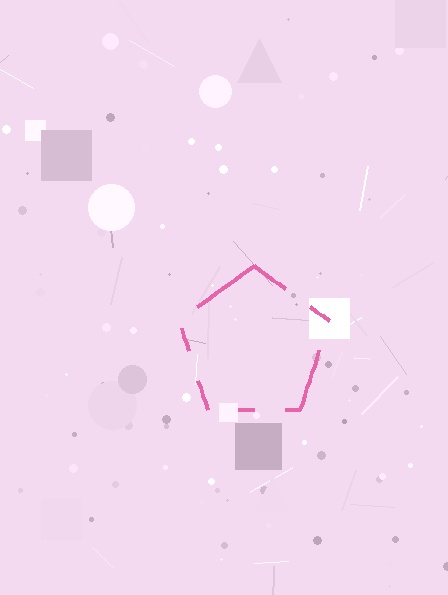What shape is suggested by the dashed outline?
The dashed outline suggests a pentagon.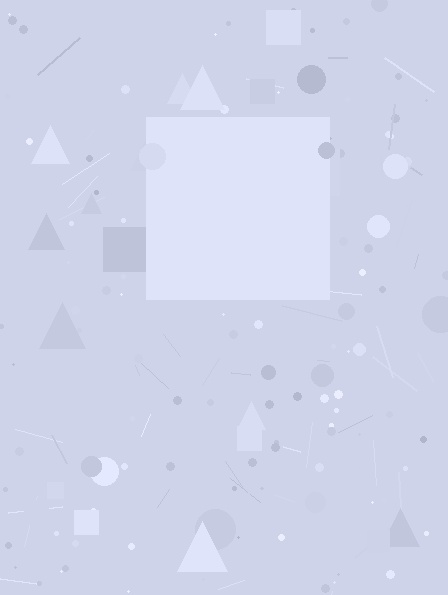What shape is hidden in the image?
A square is hidden in the image.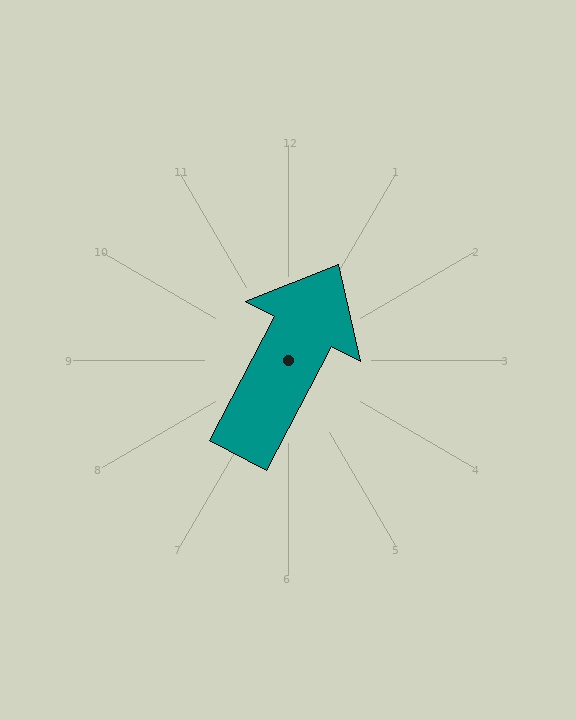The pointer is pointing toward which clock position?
Roughly 1 o'clock.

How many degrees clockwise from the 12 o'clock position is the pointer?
Approximately 28 degrees.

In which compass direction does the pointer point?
Northeast.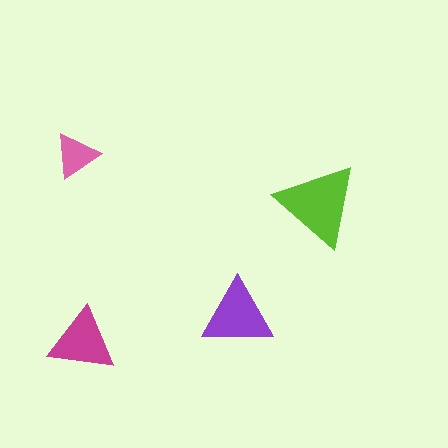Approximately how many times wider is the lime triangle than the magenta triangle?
About 1.5 times wider.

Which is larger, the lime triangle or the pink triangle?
The lime one.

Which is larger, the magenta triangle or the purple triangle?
The purple one.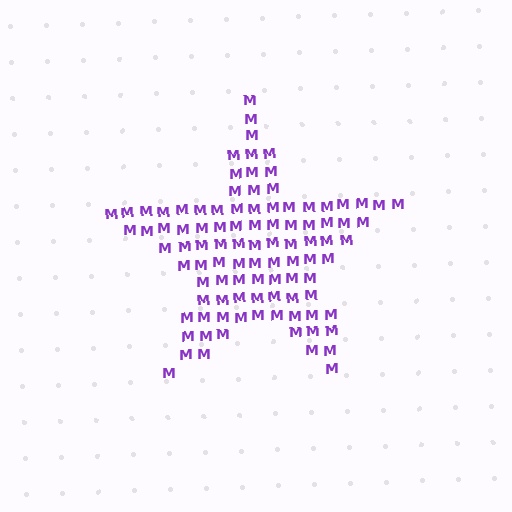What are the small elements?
The small elements are letter M's.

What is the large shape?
The large shape is a star.